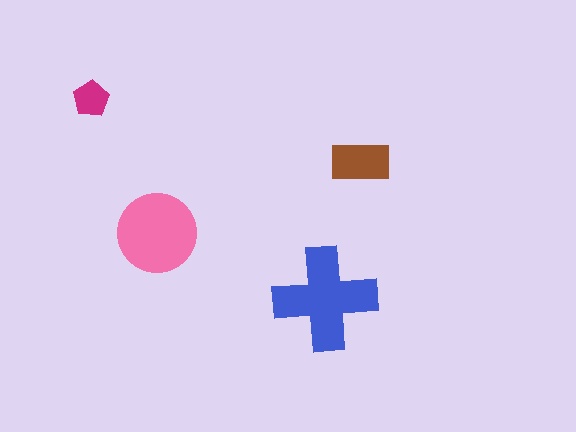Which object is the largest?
The blue cross.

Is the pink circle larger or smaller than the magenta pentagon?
Larger.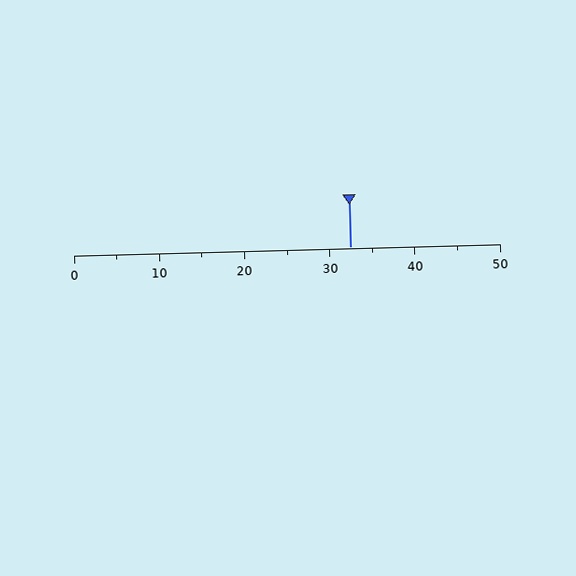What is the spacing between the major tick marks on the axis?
The major ticks are spaced 10 apart.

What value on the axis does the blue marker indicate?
The marker indicates approximately 32.5.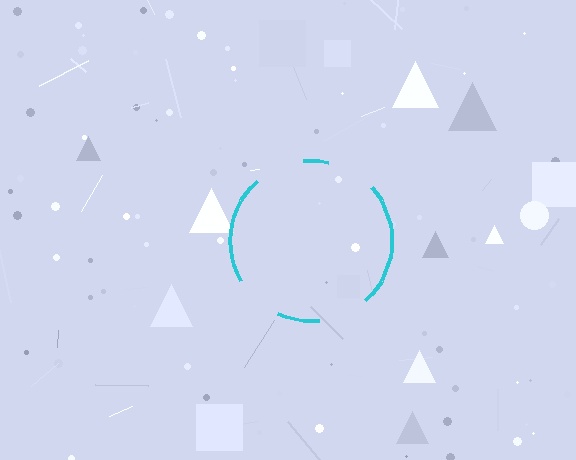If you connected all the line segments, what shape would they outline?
They would outline a circle.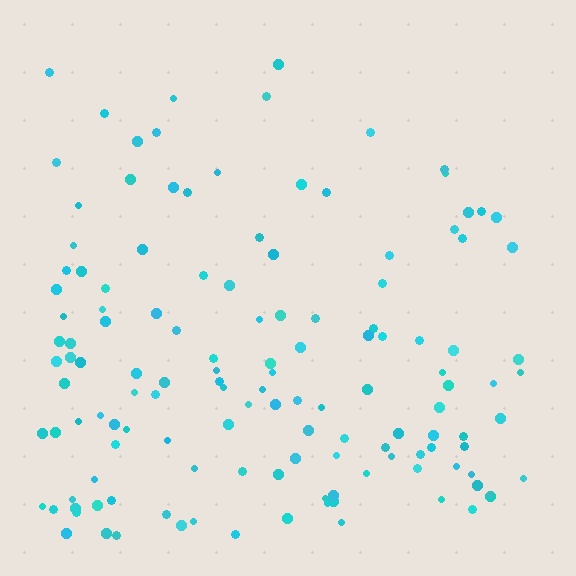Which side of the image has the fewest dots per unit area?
The top.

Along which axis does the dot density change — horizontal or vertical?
Vertical.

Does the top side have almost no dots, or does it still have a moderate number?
Still a moderate number, just noticeably fewer than the bottom.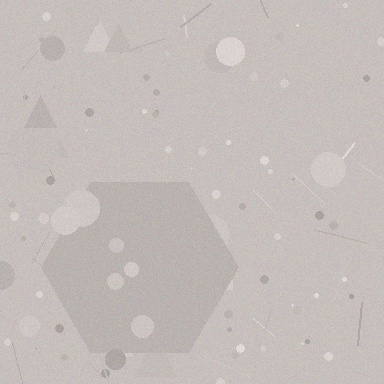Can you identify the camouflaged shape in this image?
The camouflaged shape is a hexagon.